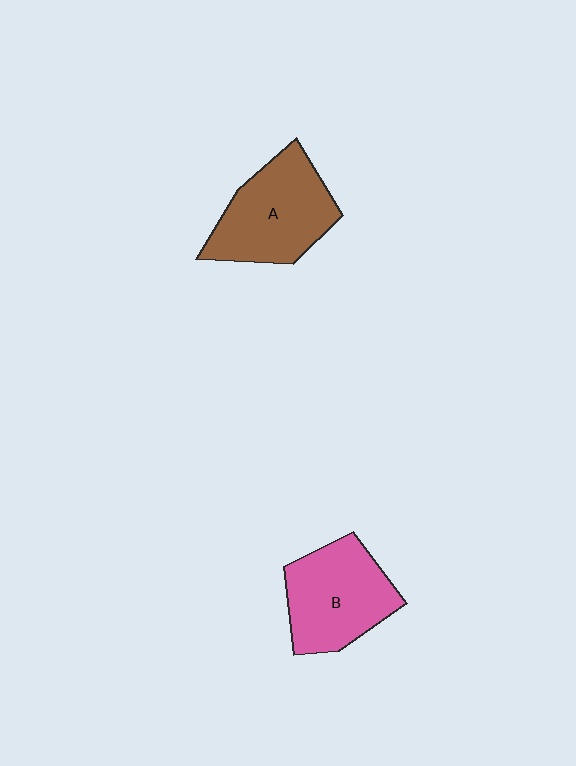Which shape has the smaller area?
Shape B (pink).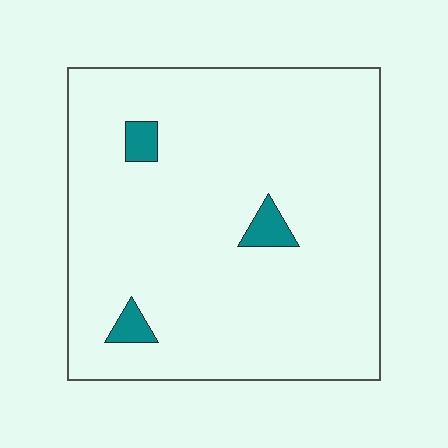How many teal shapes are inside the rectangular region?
3.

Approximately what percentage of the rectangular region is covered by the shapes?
Approximately 5%.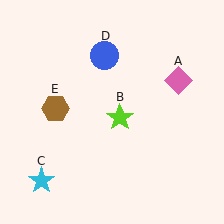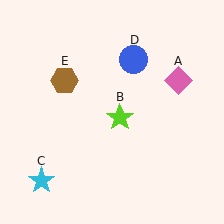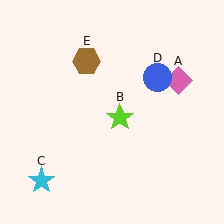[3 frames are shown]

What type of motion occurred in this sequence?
The blue circle (object D), brown hexagon (object E) rotated clockwise around the center of the scene.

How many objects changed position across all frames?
2 objects changed position: blue circle (object D), brown hexagon (object E).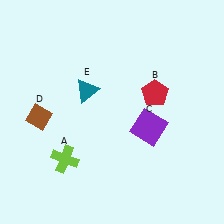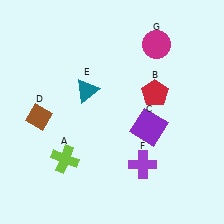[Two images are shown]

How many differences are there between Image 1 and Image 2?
There are 2 differences between the two images.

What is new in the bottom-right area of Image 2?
A purple cross (F) was added in the bottom-right area of Image 2.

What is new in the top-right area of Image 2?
A magenta circle (G) was added in the top-right area of Image 2.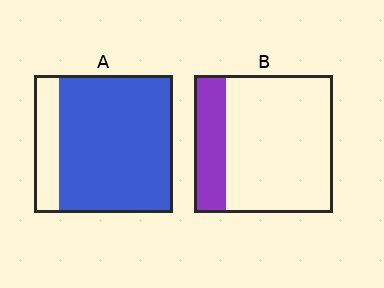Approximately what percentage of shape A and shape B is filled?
A is approximately 80% and B is approximately 25%.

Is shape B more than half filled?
No.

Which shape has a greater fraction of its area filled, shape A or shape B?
Shape A.